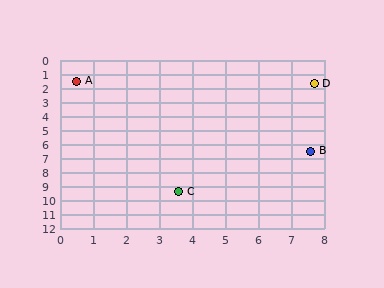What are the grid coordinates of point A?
Point A is at approximately (0.5, 1.5).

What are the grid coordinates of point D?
Point D is at approximately (7.7, 1.7).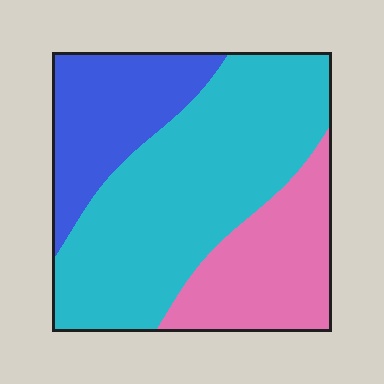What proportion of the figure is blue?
Blue takes up about one fifth (1/5) of the figure.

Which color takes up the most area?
Cyan, at roughly 55%.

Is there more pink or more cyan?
Cyan.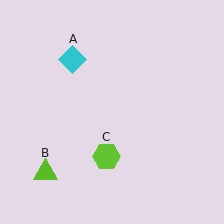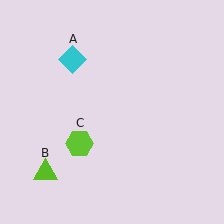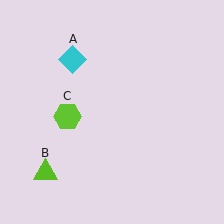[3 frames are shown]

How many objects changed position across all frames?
1 object changed position: lime hexagon (object C).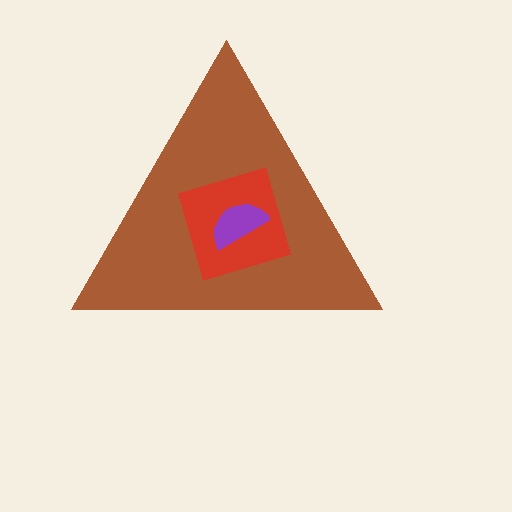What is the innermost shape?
The purple semicircle.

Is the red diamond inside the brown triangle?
Yes.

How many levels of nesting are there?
3.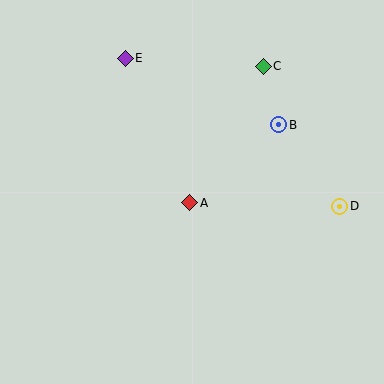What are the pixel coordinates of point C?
Point C is at (263, 66).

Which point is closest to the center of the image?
Point A at (190, 203) is closest to the center.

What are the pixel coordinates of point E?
Point E is at (125, 58).